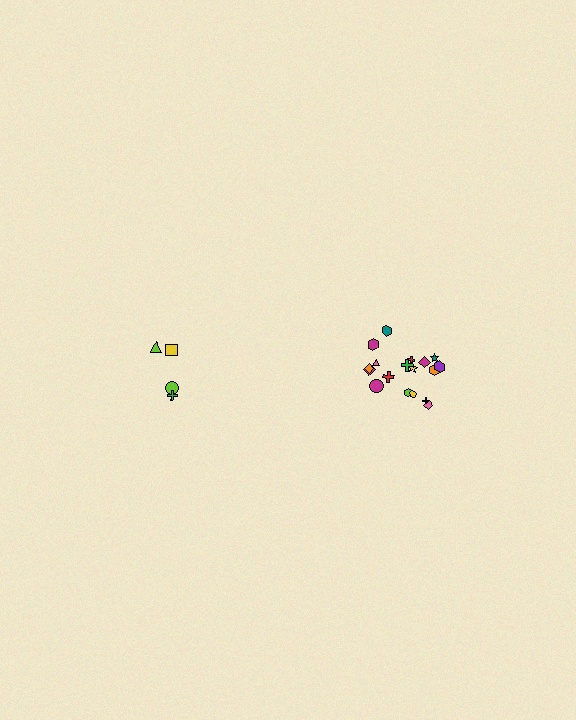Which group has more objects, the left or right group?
The right group.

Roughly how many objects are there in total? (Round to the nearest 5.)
Roughly 20 objects in total.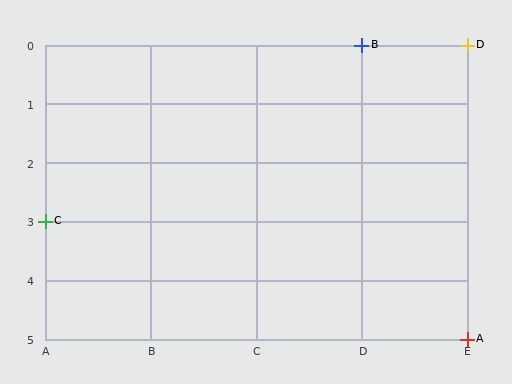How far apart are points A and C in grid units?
Points A and C are 4 columns and 2 rows apart (about 4.5 grid units diagonally).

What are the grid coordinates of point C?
Point C is at grid coordinates (A, 3).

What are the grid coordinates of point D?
Point D is at grid coordinates (E, 0).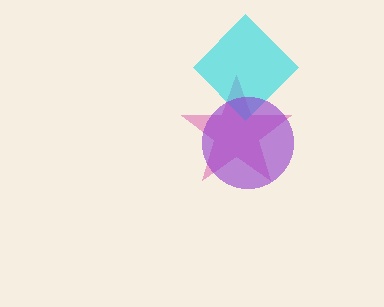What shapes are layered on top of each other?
The layered shapes are: a magenta star, a cyan diamond, a purple circle.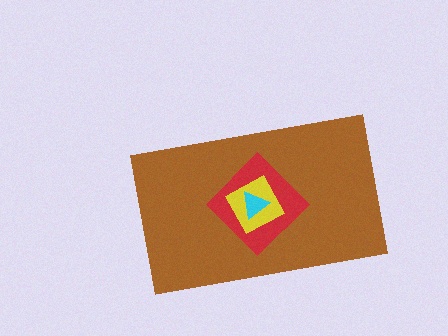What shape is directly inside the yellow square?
The cyan triangle.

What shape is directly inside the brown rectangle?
The red diamond.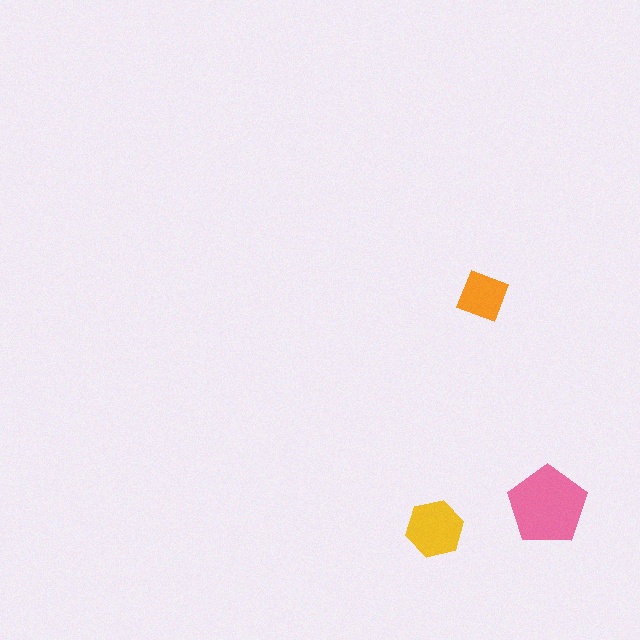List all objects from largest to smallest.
The pink pentagon, the yellow hexagon, the orange square.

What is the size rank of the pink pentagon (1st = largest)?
1st.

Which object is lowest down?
The yellow hexagon is bottommost.